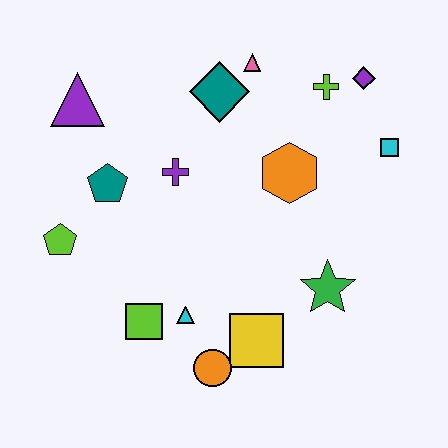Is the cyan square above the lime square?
Yes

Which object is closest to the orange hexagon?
The lime cross is closest to the orange hexagon.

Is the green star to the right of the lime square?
Yes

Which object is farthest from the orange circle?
The purple diamond is farthest from the orange circle.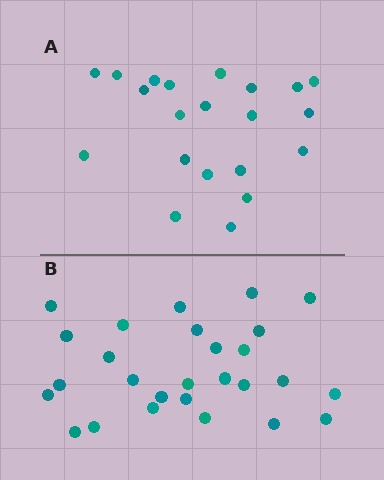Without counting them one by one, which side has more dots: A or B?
Region B (the bottom region) has more dots.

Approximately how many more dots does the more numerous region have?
Region B has about 6 more dots than region A.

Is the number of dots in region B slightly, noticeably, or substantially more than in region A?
Region B has noticeably more, but not dramatically so. The ratio is roughly 1.3 to 1.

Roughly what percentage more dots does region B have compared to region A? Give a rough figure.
About 30% more.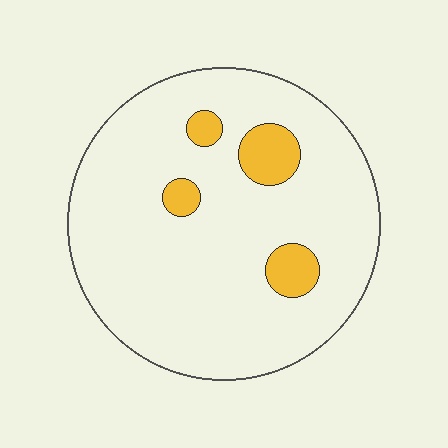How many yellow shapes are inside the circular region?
4.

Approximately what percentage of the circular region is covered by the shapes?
Approximately 10%.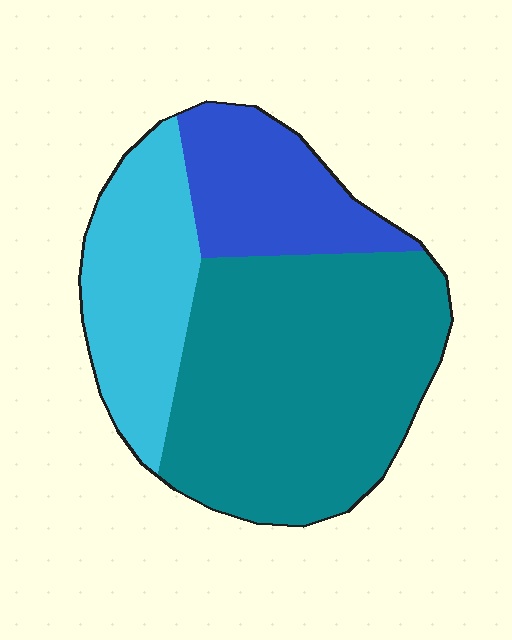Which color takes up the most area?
Teal, at roughly 55%.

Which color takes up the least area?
Blue, at roughly 20%.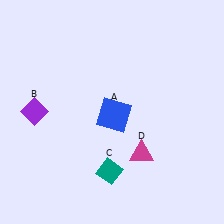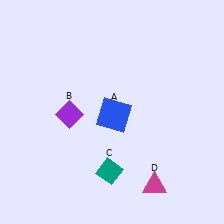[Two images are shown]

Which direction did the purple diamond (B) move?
The purple diamond (B) moved right.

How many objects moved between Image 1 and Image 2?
2 objects moved between the two images.